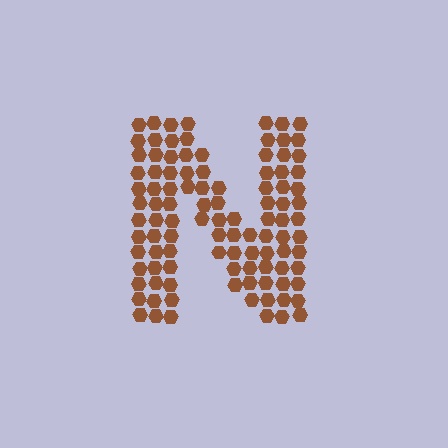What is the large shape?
The large shape is the letter N.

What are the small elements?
The small elements are hexagons.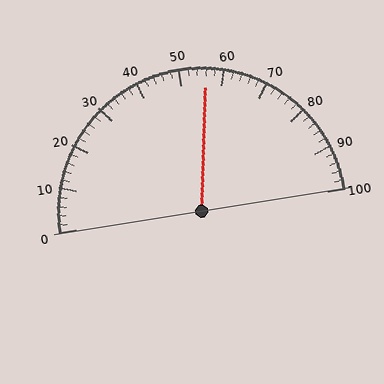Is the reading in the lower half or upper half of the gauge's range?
The reading is in the upper half of the range (0 to 100).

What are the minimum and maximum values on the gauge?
The gauge ranges from 0 to 100.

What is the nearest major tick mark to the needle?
The nearest major tick mark is 60.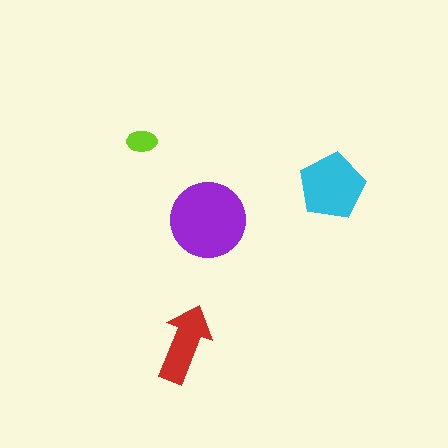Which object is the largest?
The purple circle.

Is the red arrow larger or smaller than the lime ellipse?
Larger.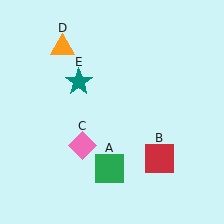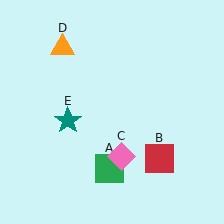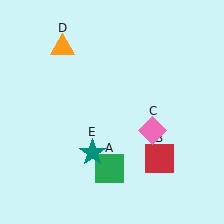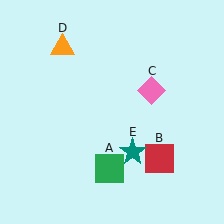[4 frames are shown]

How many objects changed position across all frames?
2 objects changed position: pink diamond (object C), teal star (object E).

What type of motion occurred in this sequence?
The pink diamond (object C), teal star (object E) rotated counterclockwise around the center of the scene.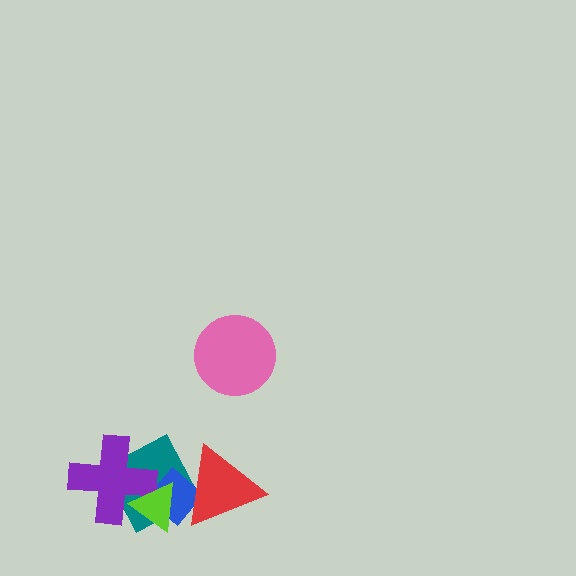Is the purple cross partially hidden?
Yes, it is partially covered by another shape.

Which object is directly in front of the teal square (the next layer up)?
The blue diamond is directly in front of the teal square.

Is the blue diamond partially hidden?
Yes, it is partially covered by another shape.